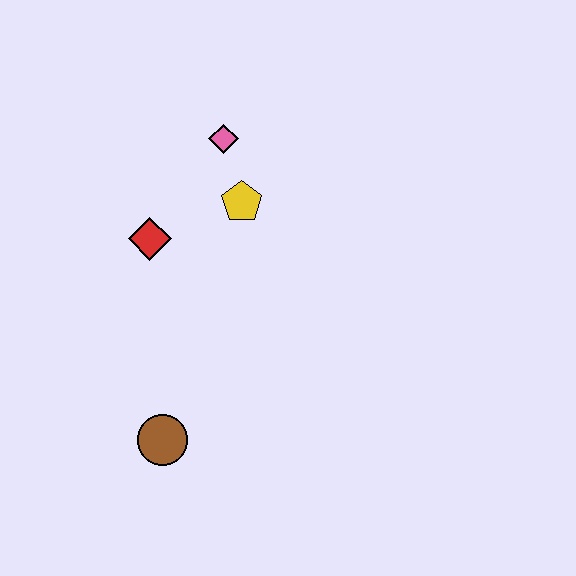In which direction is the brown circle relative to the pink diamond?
The brown circle is below the pink diamond.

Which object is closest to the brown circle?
The red diamond is closest to the brown circle.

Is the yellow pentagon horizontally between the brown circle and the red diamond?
No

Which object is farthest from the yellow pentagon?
The brown circle is farthest from the yellow pentagon.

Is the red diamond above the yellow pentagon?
No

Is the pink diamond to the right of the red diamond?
Yes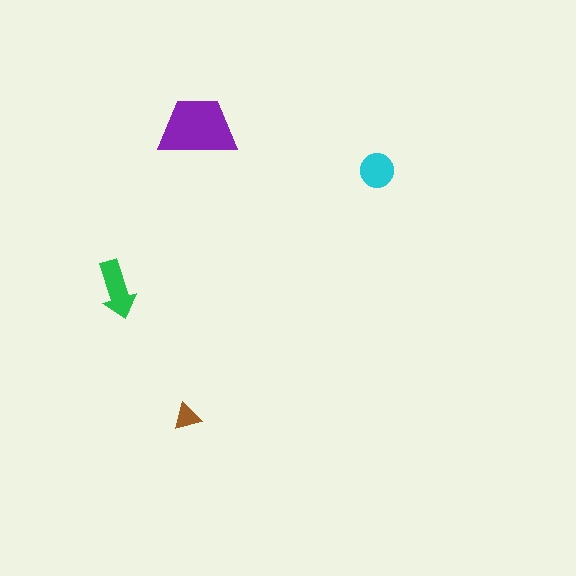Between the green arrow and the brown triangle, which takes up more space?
The green arrow.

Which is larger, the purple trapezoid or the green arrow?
The purple trapezoid.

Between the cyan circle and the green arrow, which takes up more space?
The green arrow.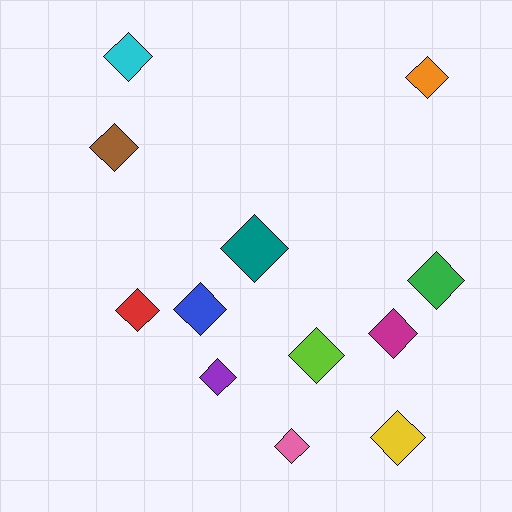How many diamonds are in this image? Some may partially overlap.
There are 12 diamonds.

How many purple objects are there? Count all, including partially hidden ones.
There is 1 purple object.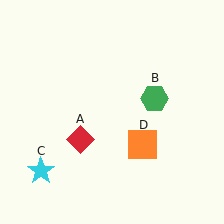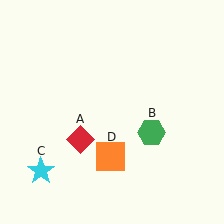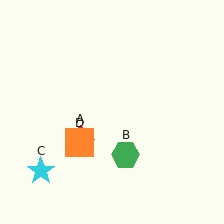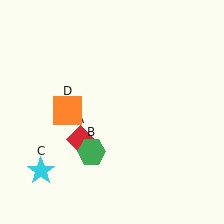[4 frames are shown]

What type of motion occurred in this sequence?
The green hexagon (object B), orange square (object D) rotated clockwise around the center of the scene.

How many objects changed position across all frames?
2 objects changed position: green hexagon (object B), orange square (object D).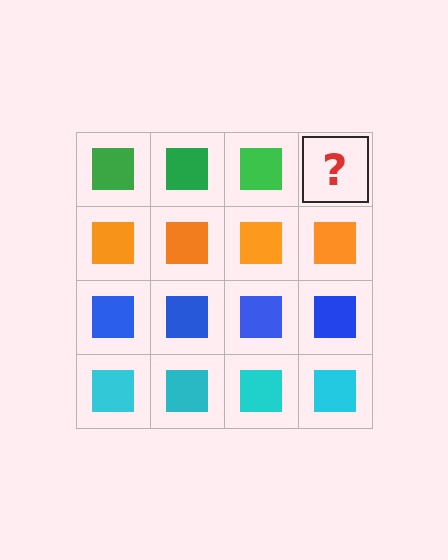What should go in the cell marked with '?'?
The missing cell should contain a green square.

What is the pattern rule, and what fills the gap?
The rule is that each row has a consistent color. The gap should be filled with a green square.